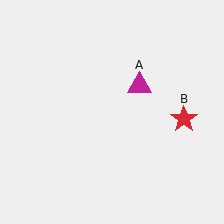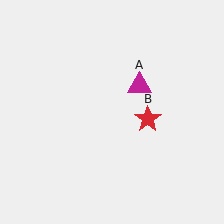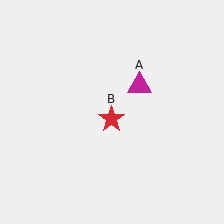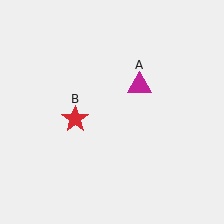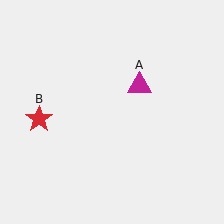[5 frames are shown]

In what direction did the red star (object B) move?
The red star (object B) moved left.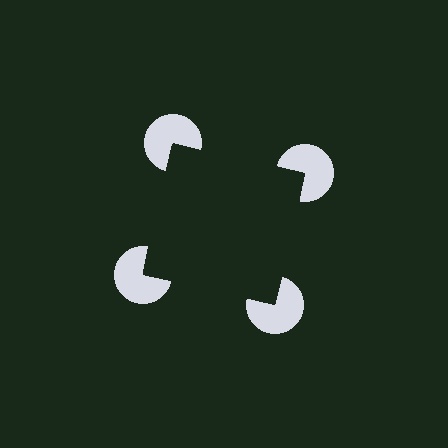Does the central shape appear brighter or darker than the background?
It typically appears slightly darker than the background, even though no actual brightness change is drawn.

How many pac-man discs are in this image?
There are 4 — one at each vertex of the illusory square.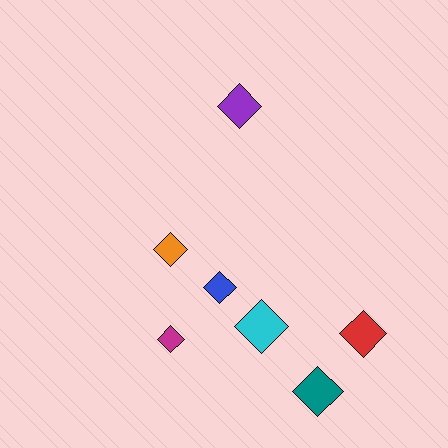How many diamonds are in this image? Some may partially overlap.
There are 7 diamonds.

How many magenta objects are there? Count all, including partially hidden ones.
There is 1 magenta object.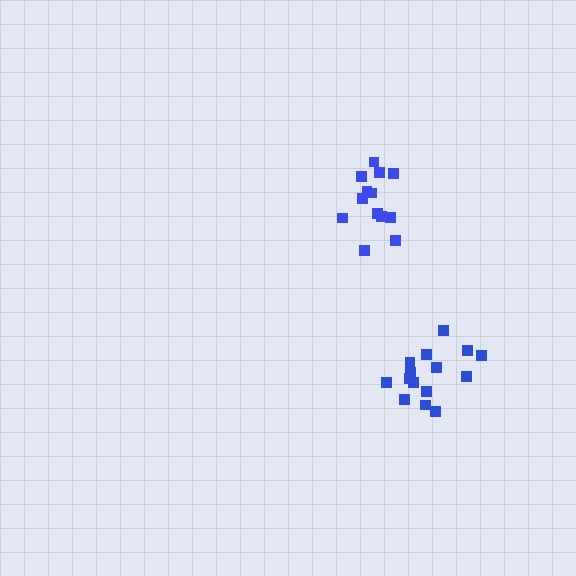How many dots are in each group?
Group 1: 13 dots, Group 2: 15 dots (28 total).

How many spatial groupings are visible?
There are 2 spatial groupings.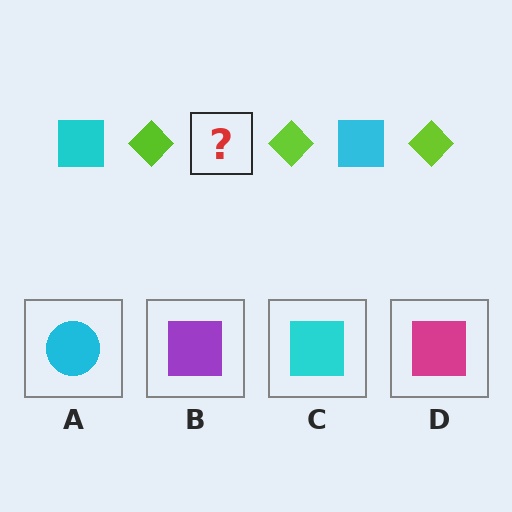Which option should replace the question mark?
Option C.